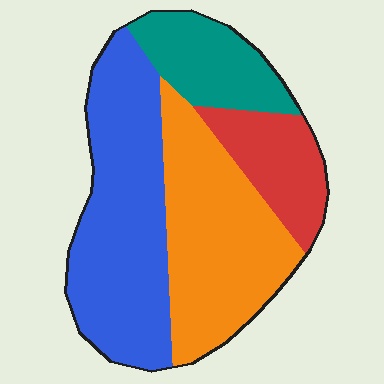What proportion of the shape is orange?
Orange takes up about one third (1/3) of the shape.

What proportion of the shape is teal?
Teal covers around 15% of the shape.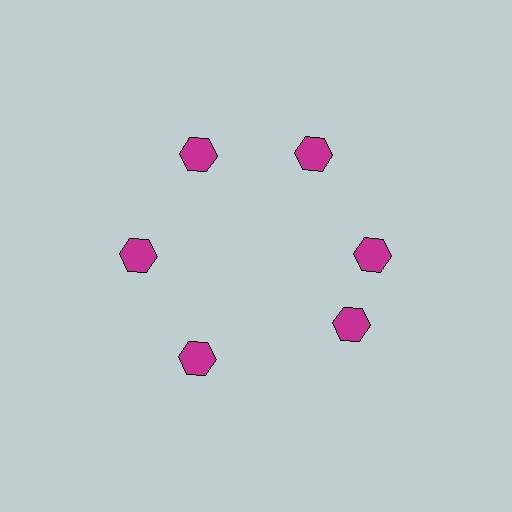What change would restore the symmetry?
The symmetry would be restored by rotating it back into even spacing with its neighbors so that all 6 hexagons sit at equal angles and equal distance from the center.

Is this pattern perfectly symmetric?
No. The 6 magenta hexagons are arranged in a ring, but one element near the 5 o'clock position is rotated out of alignment along the ring, breaking the 6-fold rotational symmetry.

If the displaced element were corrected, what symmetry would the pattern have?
It would have 6-fold rotational symmetry — the pattern would map onto itself every 60 degrees.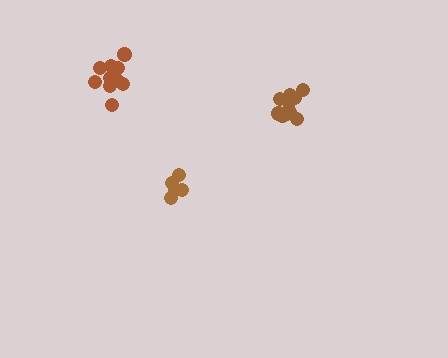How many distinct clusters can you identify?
There are 3 distinct clusters.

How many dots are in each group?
Group 1: 5 dots, Group 2: 10 dots, Group 3: 11 dots (26 total).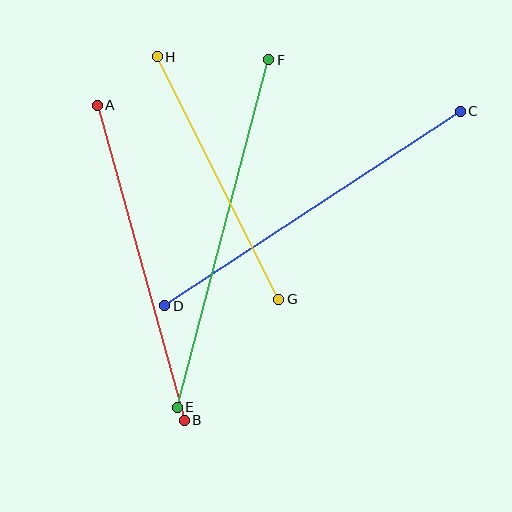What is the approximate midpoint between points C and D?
The midpoint is at approximately (313, 209) pixels.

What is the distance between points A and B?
The distance is approximately 326 pixels.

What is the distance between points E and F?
The distance is approximately 359 pixels.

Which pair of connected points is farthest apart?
Points E and F are farthest apart.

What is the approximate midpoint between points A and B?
The midpoint is at approximately (141, 263) pixels.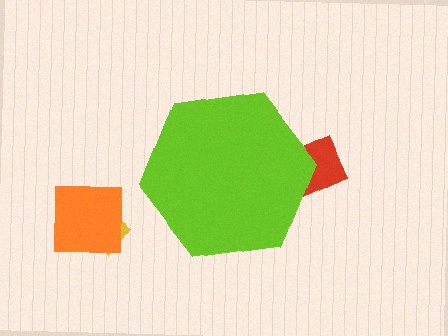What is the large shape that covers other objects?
A lime hexagon.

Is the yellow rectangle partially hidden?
No, the yellow rectangle is fully visible.